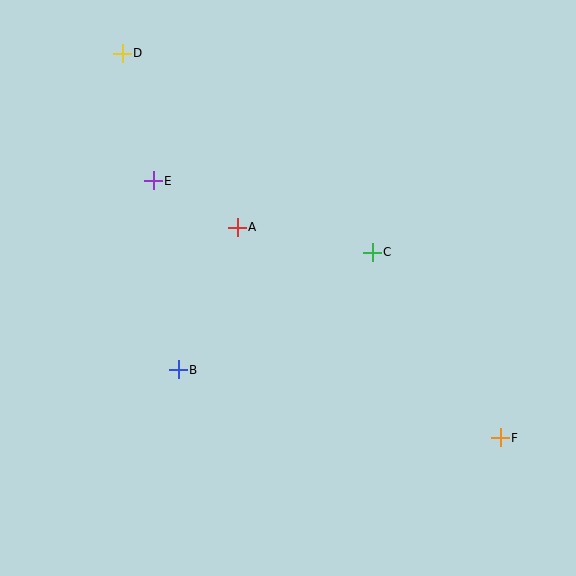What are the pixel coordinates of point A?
Point A is at (237, 227).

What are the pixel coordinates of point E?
Point E is at (153, 181).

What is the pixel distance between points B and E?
The distance between B and E is 191 pixels.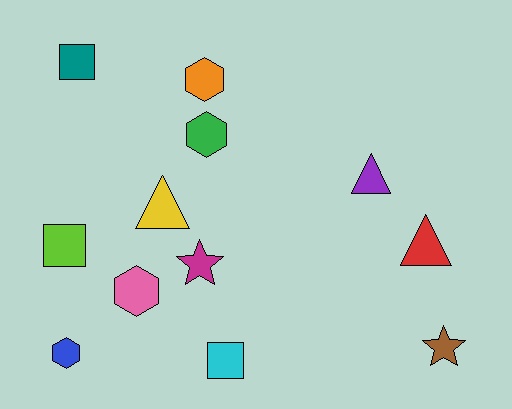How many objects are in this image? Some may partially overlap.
There are 12 objects.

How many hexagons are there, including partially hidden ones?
There are 4 hexagons.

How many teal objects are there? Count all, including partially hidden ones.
There is 1 teal object.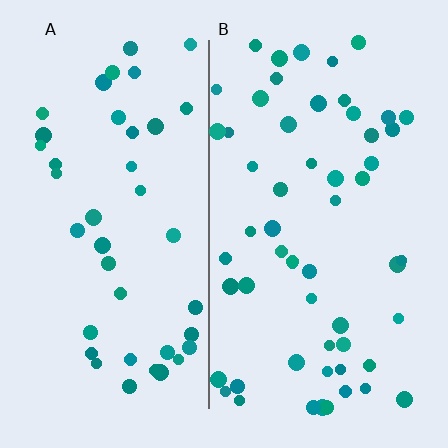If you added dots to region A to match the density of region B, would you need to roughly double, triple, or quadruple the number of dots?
Approximately double.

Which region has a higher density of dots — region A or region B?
B (the right).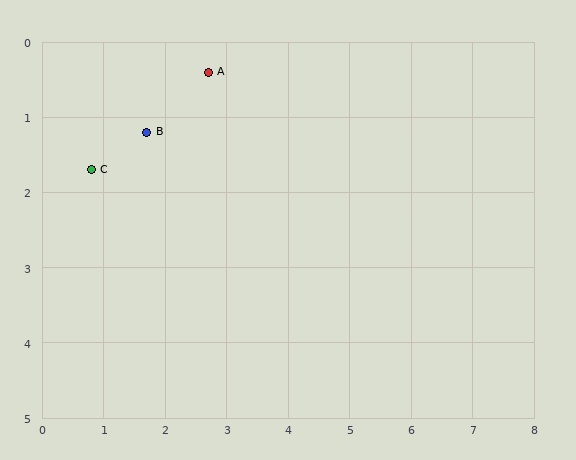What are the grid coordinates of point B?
Point B is at approximately (1.7, 1.2).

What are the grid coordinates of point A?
Point A is at approximately (2.7, 0.4).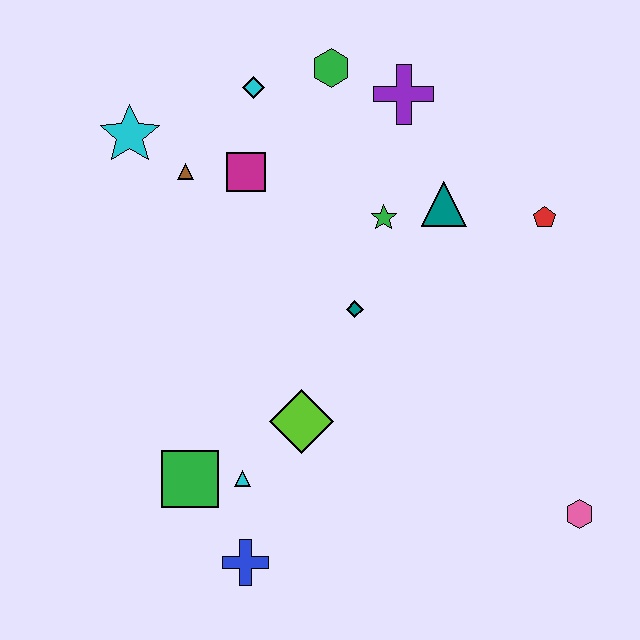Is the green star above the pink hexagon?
Yes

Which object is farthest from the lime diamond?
The green hexagon is farthest from the lime diamond.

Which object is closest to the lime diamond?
The cyan triangle is closest to the lime diamond.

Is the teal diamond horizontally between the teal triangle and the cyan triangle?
Yes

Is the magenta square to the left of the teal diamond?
Yes